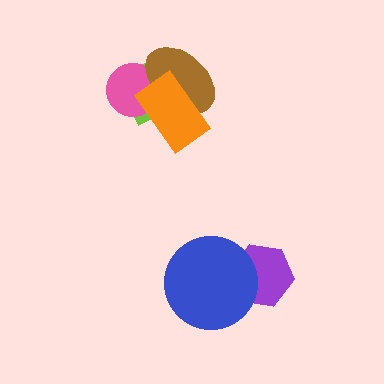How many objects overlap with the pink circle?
3 objects overlap with the pink circle.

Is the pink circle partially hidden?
Yes, it is partially covered by another shape.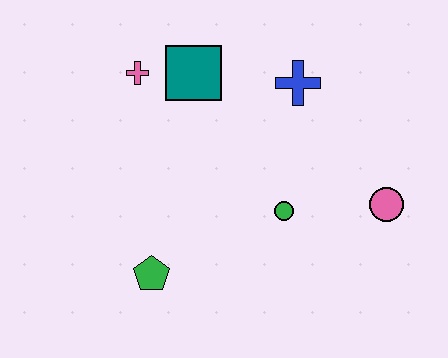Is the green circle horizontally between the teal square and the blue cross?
Yes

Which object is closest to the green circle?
The pink circle is closest to the green circle.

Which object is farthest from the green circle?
The pink cross is farthest from the green circle.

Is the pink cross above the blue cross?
Yes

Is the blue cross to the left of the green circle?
No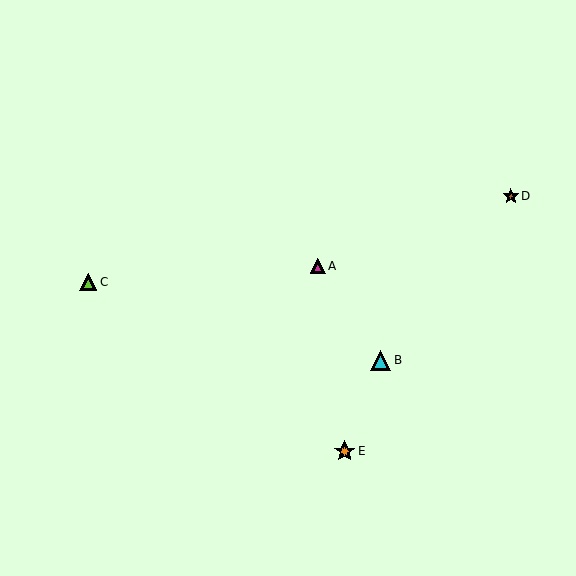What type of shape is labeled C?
Shape C is a lime triangle.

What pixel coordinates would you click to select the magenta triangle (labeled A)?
Click at (318, 266) to select the magenta triangle A.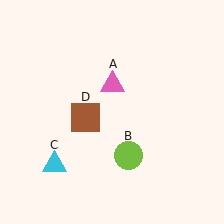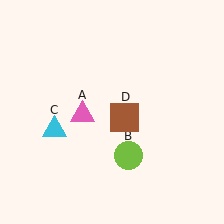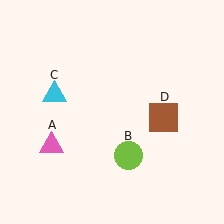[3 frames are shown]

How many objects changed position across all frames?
3 objects changed position: pink triangle (object A), cyan triangle (object C), brown square (object D).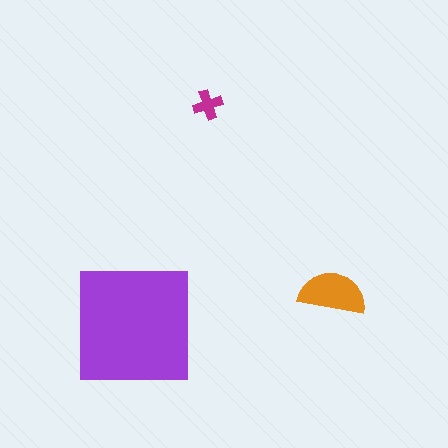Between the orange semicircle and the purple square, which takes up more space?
The purple square.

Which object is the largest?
The purple square.